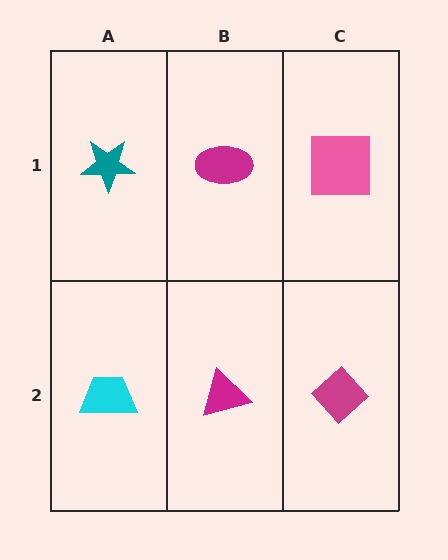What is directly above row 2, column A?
A teal star.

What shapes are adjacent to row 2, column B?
A magenta ellipse (row 1, column B), a cyan trapezoid (row 2, column A), a magenta diamond (row 2, column C).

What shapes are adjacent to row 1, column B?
A magenta triangle (row 2, column B), a teal star (row 1, column A), a pink square (row 1, column C).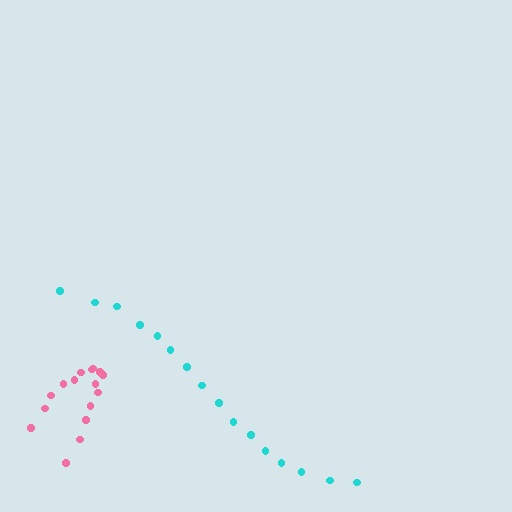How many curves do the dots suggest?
There are 2 distinct paths.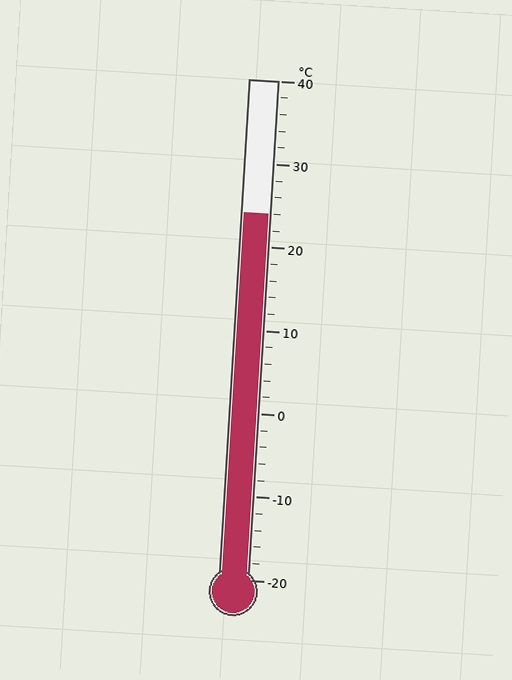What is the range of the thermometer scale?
The thermometer scale ranges from -20°C to 40°C.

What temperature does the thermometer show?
The thermometer shows approximately 24°C.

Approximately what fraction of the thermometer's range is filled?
The thermometer is filled to approximately 75% of its range.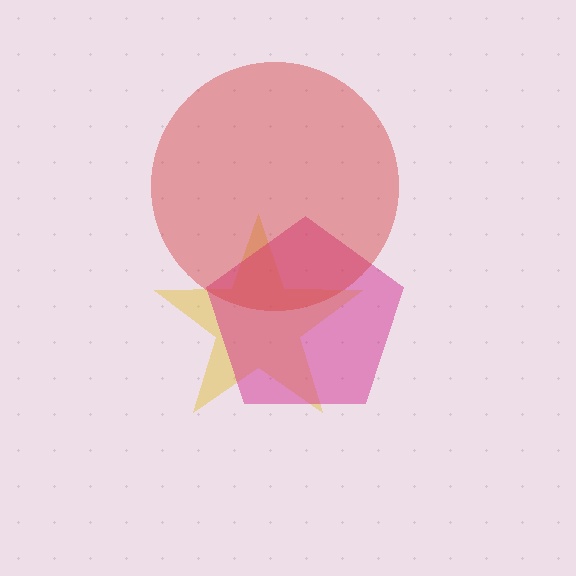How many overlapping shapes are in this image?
There are 3 overlapping shapes in the image.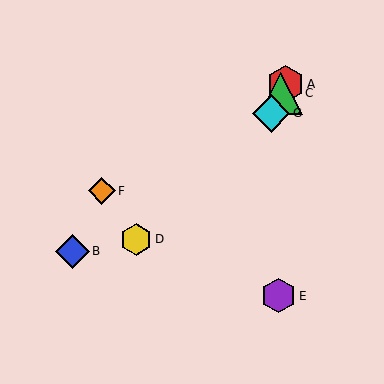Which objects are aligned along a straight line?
Objects A, C, G are aligned along a straight line.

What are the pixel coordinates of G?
Object G is at (271, 113).